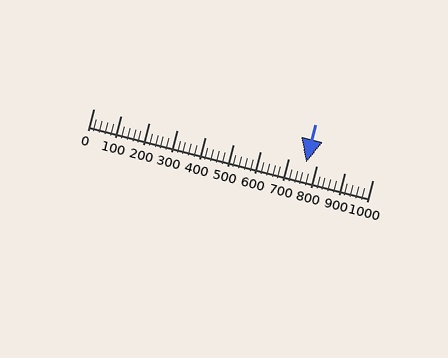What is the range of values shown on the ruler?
The ruler shows values from 0 to 1000.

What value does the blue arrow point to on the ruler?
The blue arrow points to approximately 764.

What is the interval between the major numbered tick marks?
The major tick marks are spaced 100 units apart.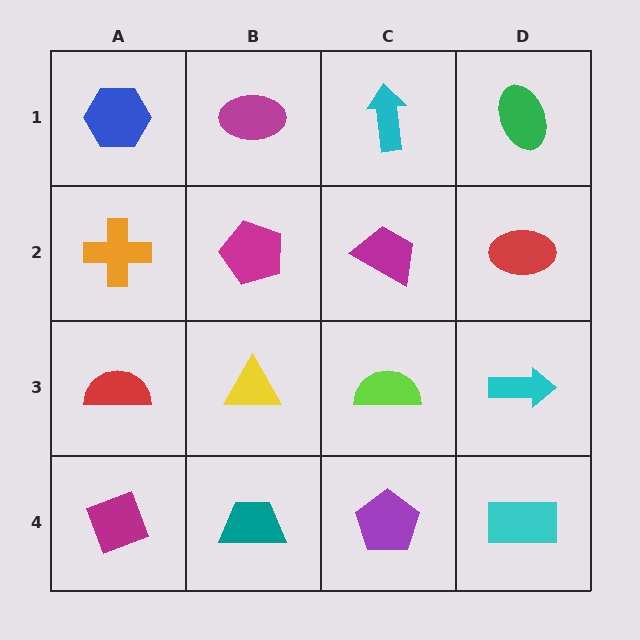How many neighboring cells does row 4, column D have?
2.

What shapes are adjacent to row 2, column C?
A cyan arrow (row 1, column C), a lime semicircle (row 3, column C), a magenta pentagon (row 2, column B), a red ellipse (row 2, column D).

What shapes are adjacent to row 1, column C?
A magenta trapezoid (row 2, column C), a magenta ellipse (row 1, column B), a green ellipse (row 1, column D).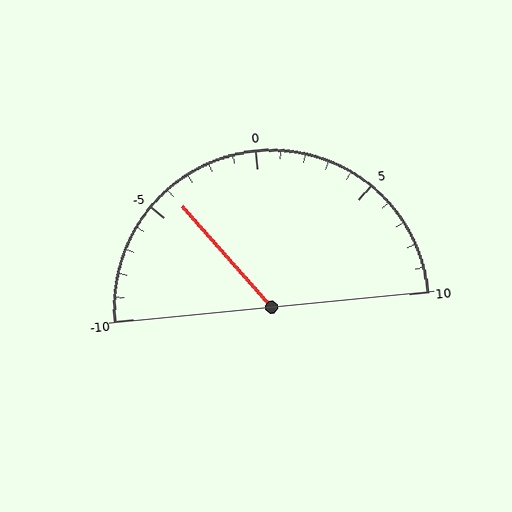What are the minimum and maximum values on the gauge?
The gauge ranges from -10 to 10.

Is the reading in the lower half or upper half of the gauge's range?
The reading is in the lower half of the range (-10 to 10).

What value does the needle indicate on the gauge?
The needle indicates approximately -4.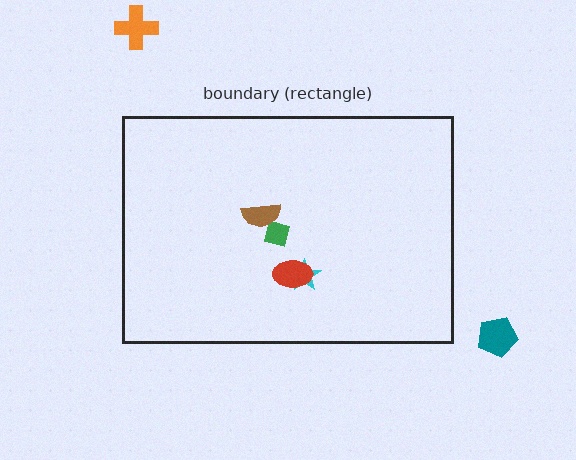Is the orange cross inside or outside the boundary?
Outside.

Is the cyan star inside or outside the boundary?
Inside.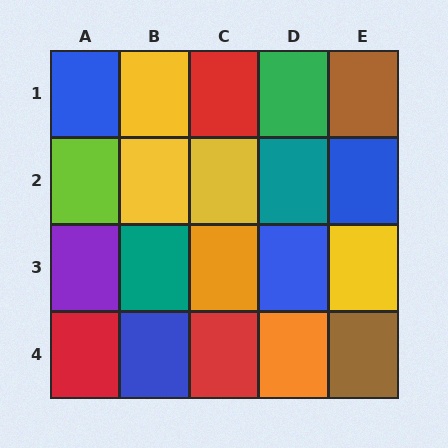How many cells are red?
3 cells are red.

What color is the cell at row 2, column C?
Yellow.